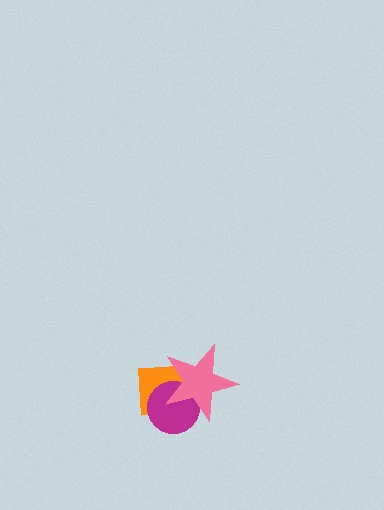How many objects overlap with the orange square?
2 objects overlap with the orange square.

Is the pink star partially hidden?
No, no other shape covers it.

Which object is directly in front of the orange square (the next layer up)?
The magenta circle is directly in front of the orange square.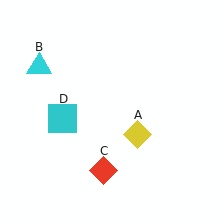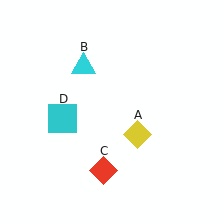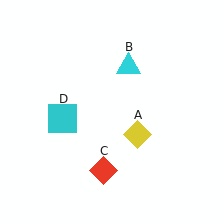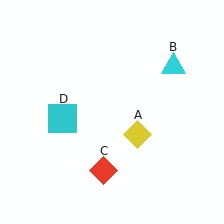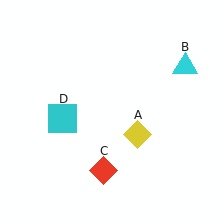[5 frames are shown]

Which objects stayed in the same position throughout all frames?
Yellow diamond (object A) and red diamond (object C) and cyan square (object D) remained stationary.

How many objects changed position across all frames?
1 object changed position: cyan triangle (object B).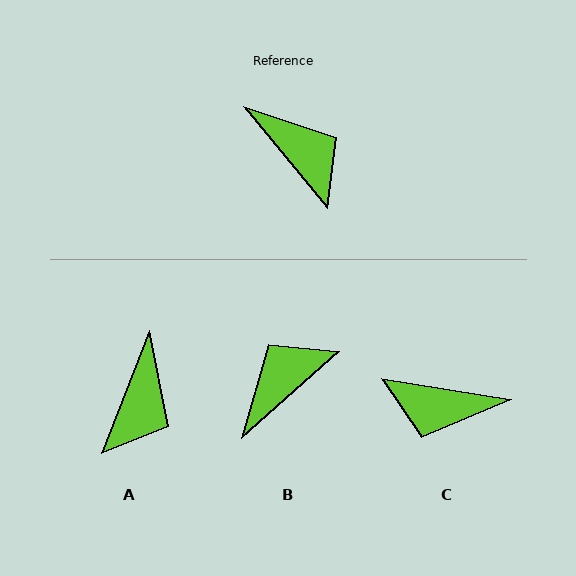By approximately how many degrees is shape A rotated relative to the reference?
Approximately 61 degrees clockwise.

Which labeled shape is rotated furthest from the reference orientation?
C, about 138 degrees away.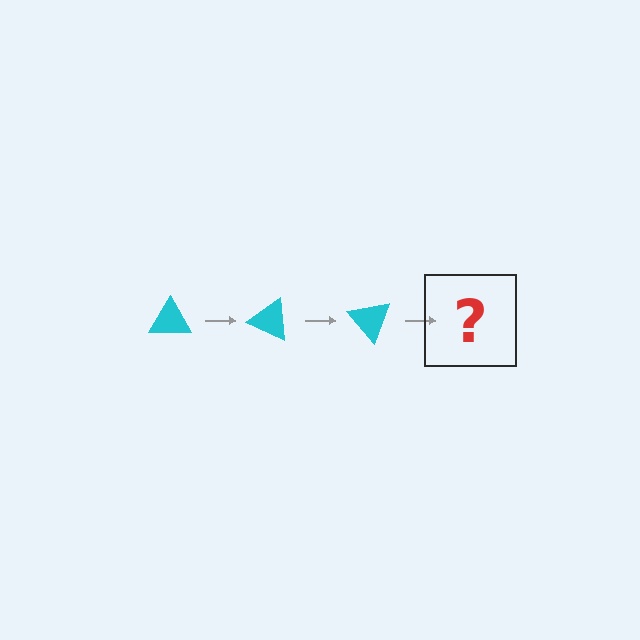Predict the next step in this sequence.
The next step is a cyan triangle rotated 75 degrees.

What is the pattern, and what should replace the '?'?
The pattern is that the triangle rotates 25 degrees each step. The '?' should be a cyan triangle rotated 75 degrees.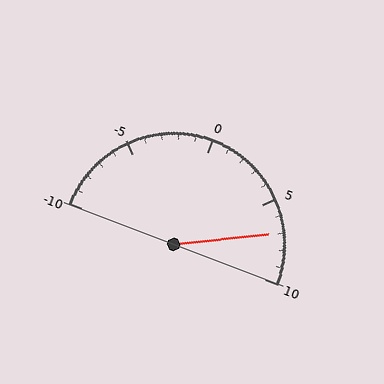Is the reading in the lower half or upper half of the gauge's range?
The reading is in the upper half of the range (-10 to 10).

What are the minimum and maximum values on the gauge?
The gauge ranges from -10 to 10.